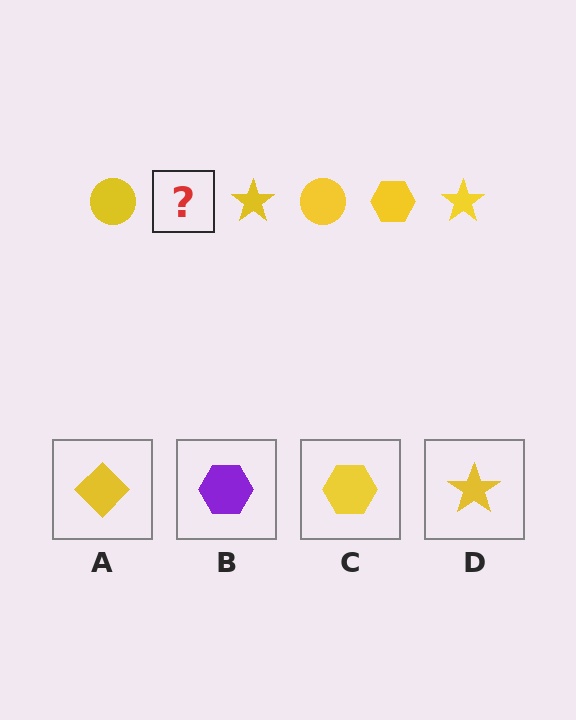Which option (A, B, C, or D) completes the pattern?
C.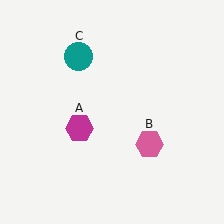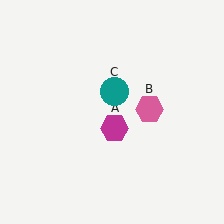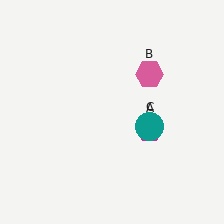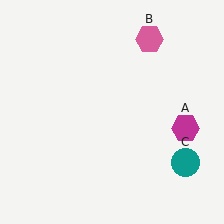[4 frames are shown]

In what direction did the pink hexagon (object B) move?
The pink hexagon (object B) moved up.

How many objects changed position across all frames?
3 objects changed position: magenta hexagon (object A), pink hexagon (object B), teal circle (object C).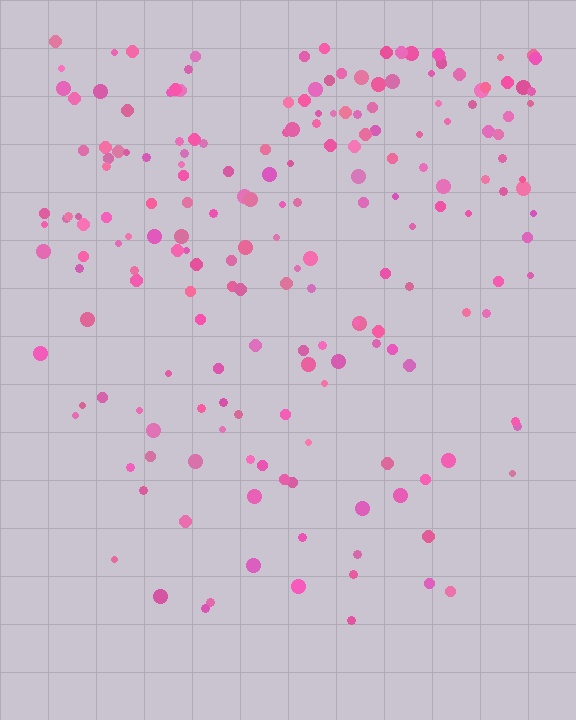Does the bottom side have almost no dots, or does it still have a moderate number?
Still a moderate number, just noticeably fewer than the top.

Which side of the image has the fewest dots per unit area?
The bottom.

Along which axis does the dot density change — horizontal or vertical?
Vertical.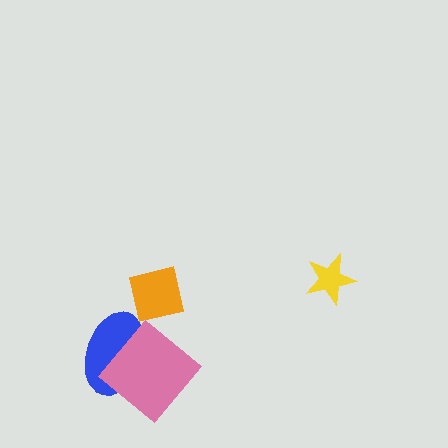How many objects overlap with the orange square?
0 objects overlap with the orange square.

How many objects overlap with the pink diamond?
1 object overlaps with the pink diamond.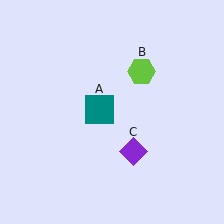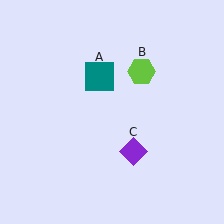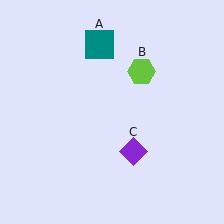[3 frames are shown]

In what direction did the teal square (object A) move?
The teal square (object A) moved up.